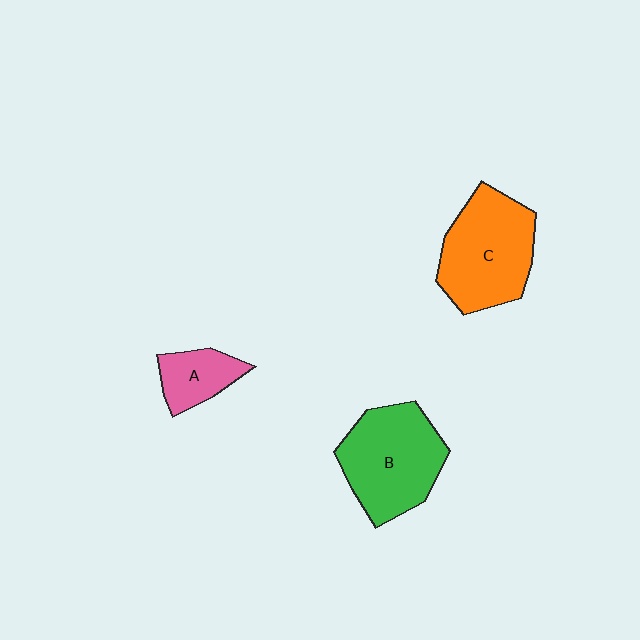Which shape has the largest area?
Shape C (orange).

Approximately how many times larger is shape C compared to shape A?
Approximately 2.3 times.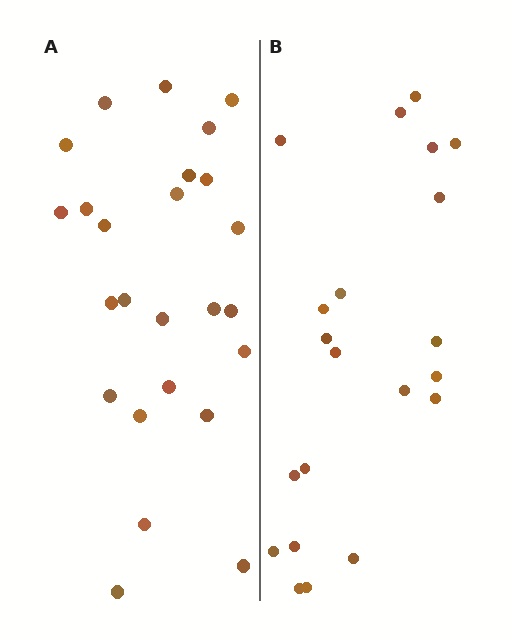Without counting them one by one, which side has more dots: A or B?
Region A (the left region) has more dots.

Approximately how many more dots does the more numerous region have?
Region A has about 4 more dots than region B.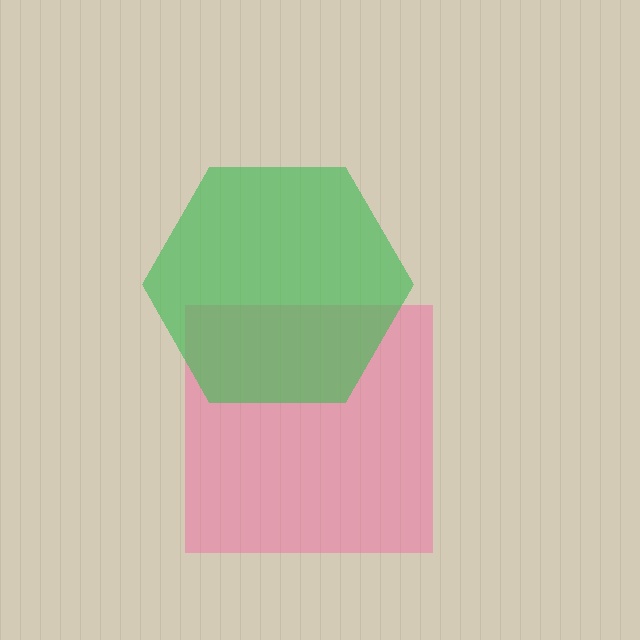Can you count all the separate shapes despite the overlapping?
Yes, there are 2 separate shapes.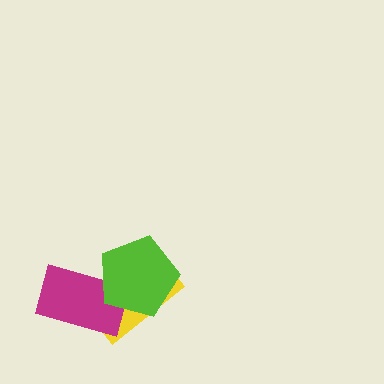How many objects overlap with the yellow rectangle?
2 objects overlap with the yellow rectangle.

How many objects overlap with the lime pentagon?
2 objects overlap with the lime pentagon.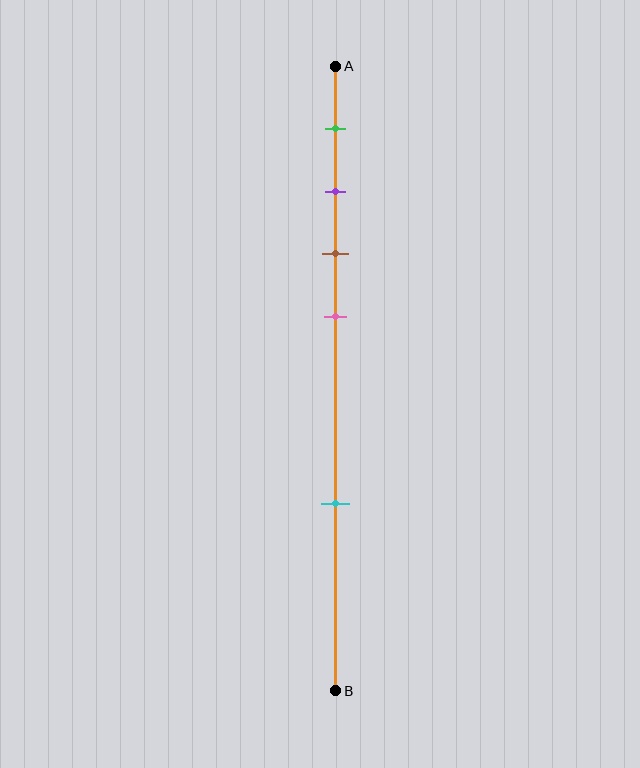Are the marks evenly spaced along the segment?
No, the marks are not evenly spaced.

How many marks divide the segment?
There are 5 marks dividing the segment.